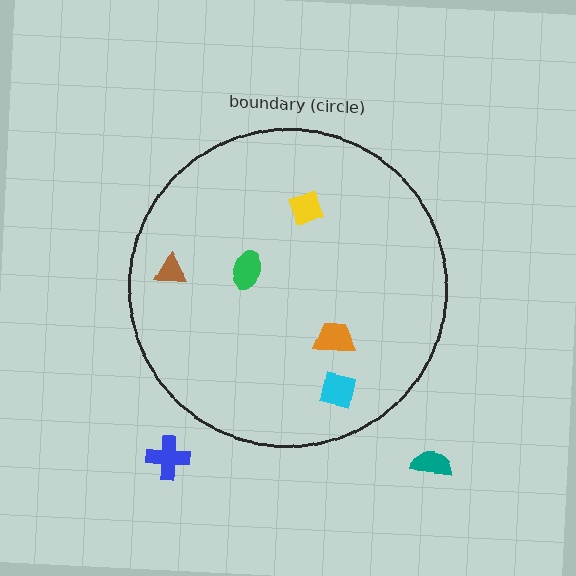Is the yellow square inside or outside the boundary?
Inside.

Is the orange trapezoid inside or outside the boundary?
Inside.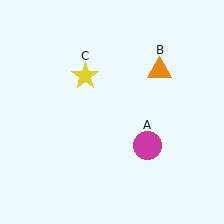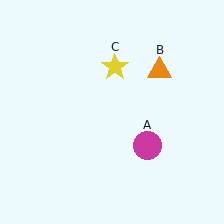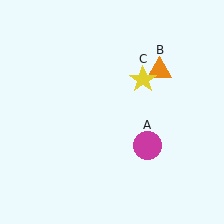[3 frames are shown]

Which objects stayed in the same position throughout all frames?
Magenta circle (object A) and orange triangle (object B) remained stationary.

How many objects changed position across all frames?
1 object changed position: yellow star (object C).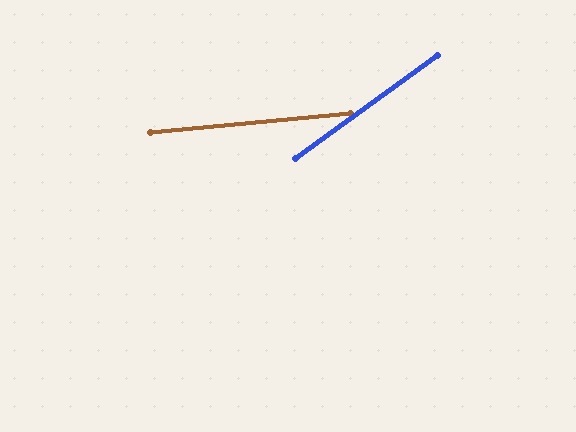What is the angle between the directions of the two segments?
Approximately 30 degrees.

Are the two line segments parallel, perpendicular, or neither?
Neither parallel nor perpendicular — they differ by about 30°.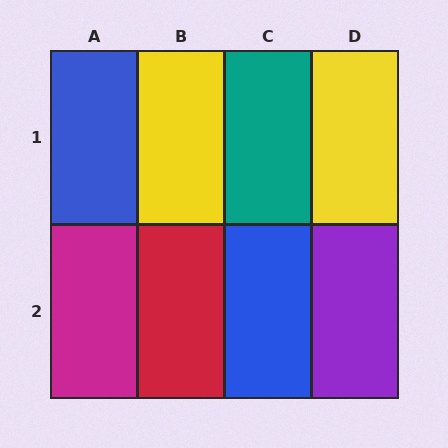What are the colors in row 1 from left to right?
Blue, yellow, teal, yellow.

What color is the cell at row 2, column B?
Red.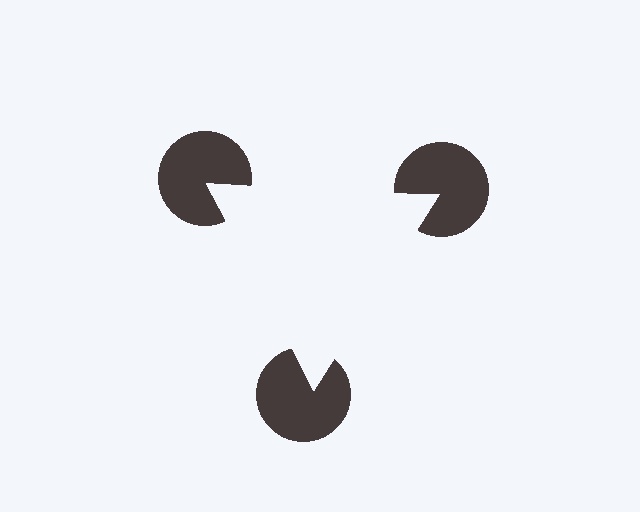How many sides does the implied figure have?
3 sides.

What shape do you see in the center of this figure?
An illusory triangle — its edges are inferred from the aligned wedge cuts in the pac-man discs, not physically drawn.